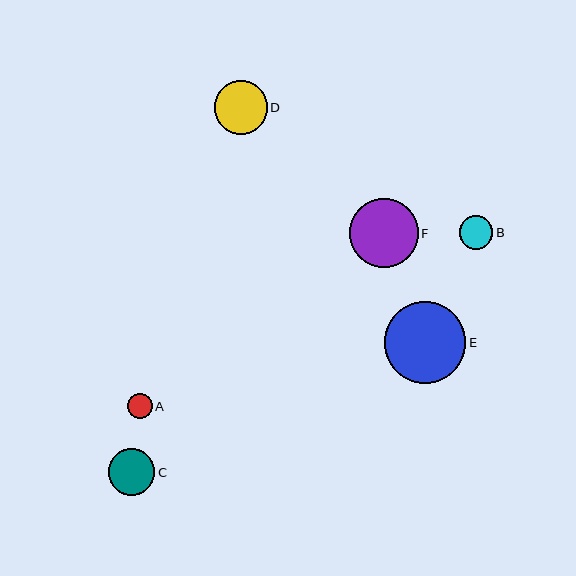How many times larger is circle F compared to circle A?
Circle F is approximately 2.7 times the size of circle A.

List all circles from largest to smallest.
From largest to smallest: E, F, D, C, B, A.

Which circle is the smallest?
Circle A is the smallest with a size of approximately 25 pixels.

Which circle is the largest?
Circle E is the largest with a size of approximately 82 pixels.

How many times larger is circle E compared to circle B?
Circle E is approximately 2.4 times the size of circle B.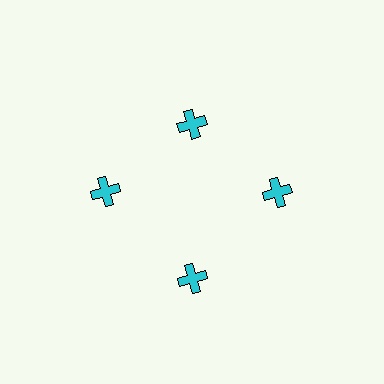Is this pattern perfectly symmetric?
No. The 4 cyan crosses are arranged in a ring, but one element near the 12 o'clock position is pulled inward toward the center, breaking the 4-fold rotational symmetry.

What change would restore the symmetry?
The symmetry would be restored by moving it outward, back onto the ring so that all 4 crosses sit at equal angles and equal distance from the center.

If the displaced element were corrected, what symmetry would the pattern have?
It would have 4-fold rotational symmetry — the pattern would map onto itself every 90 degrees.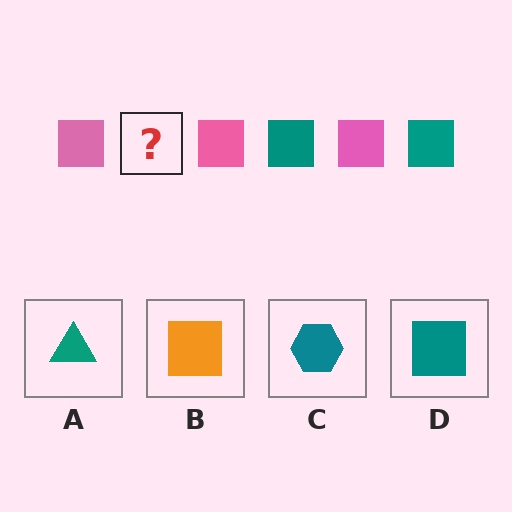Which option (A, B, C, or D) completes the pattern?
D.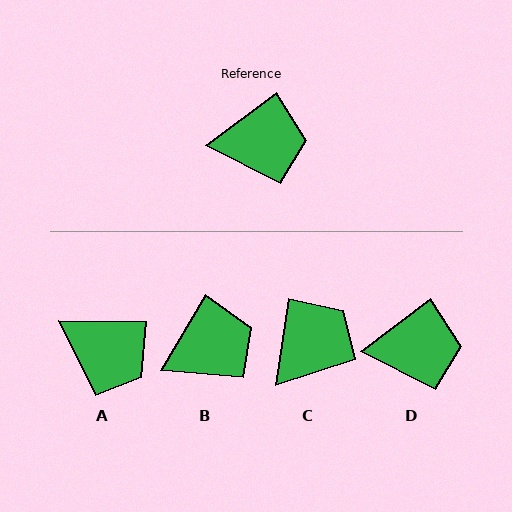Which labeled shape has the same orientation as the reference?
D.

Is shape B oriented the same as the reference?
No, it is off by about 22 degrees.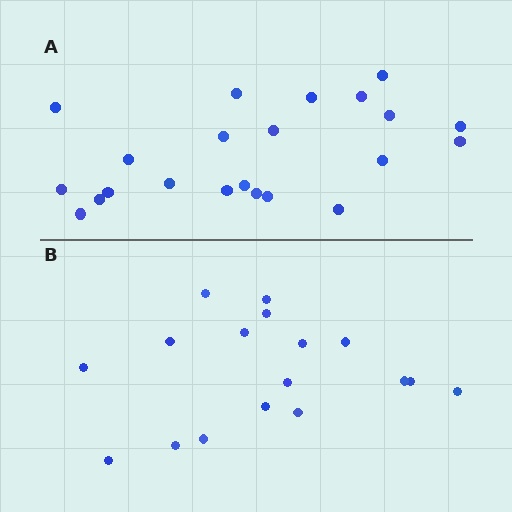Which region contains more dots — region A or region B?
Region A (the top region) has more dots.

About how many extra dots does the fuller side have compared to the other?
Region A has about 5 more dots than region B.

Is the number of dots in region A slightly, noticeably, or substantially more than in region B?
Region A has noticeably more, but not dramatically so. The ratio is roughly 1.3 to 1.